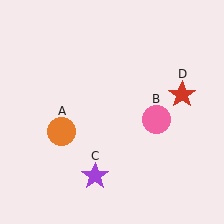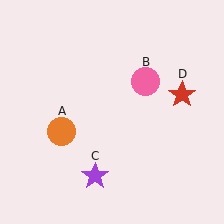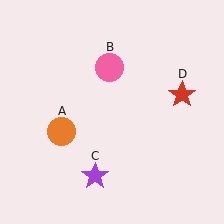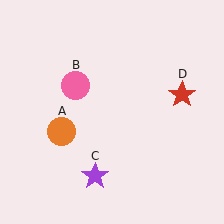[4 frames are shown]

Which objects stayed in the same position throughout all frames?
Orange circle (object A) and purple star (object C) and red star (object D) remained stationary.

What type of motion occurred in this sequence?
The pink circle (object B) rotated counterclockwise around the center of the scene.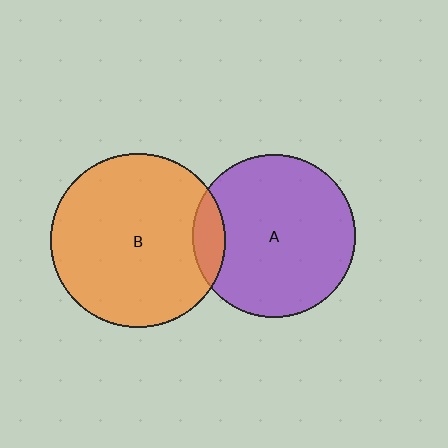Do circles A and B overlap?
Yes.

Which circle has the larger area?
Circle B (orange).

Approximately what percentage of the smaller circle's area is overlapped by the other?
Approximately 10%.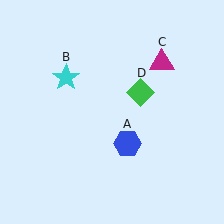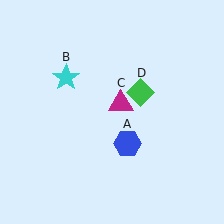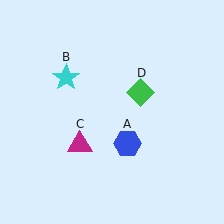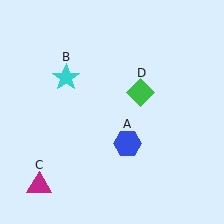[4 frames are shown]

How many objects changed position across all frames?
1 object changed position: magenta triangle (object C).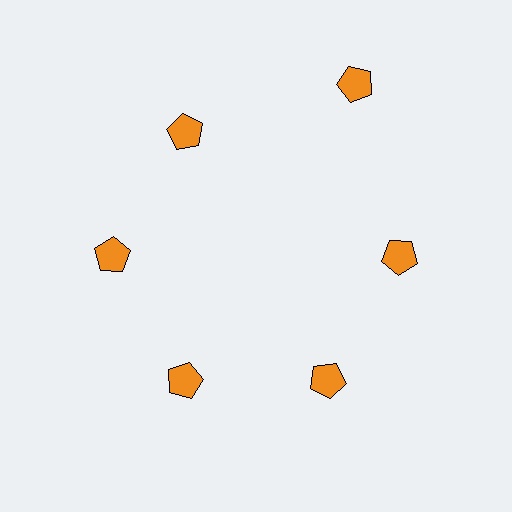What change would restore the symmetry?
The symmetry would be restored by moving it inward, back onto the ring so that all 6 pentagons sit at equal angles and equal distance from the center.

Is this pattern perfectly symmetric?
No. The 6 orange pentagons are arranged in a ring, but one element near the 1 o'clock position is pushed outward from the center, breaking the 6-fold rotational symmetry.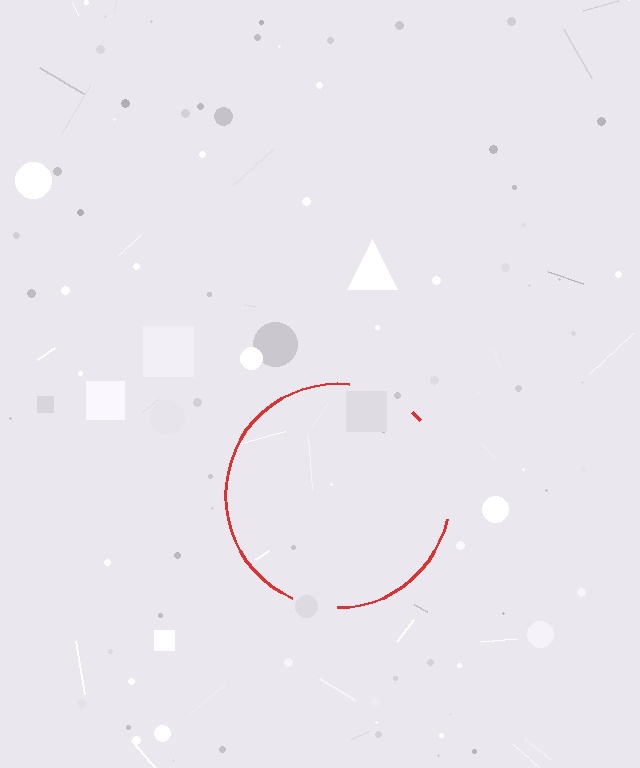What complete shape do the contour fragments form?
The contour fragments form a circle.